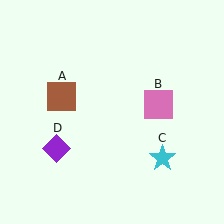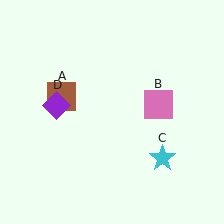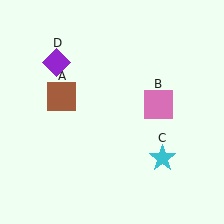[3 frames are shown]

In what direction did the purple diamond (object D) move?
The purple diamond (object D) moved up.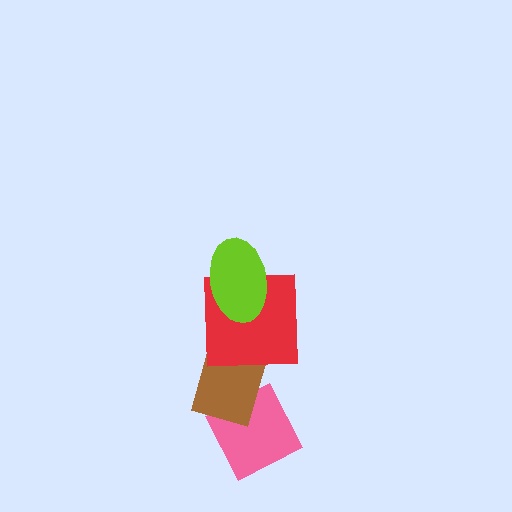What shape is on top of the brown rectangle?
The red square is on top of the brown rectangle.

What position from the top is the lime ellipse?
The lime ellipse is 1st from the top.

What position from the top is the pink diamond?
The pink diamond is 4th from the top.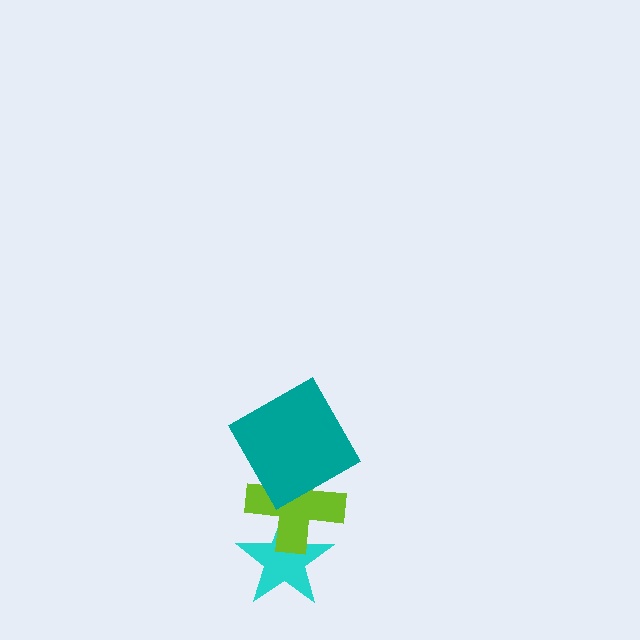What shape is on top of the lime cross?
The teal square is on top of the lime cross.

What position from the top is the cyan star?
The cyan star is 3rd from the top.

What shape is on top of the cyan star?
The lime cross is on top of the cyan star.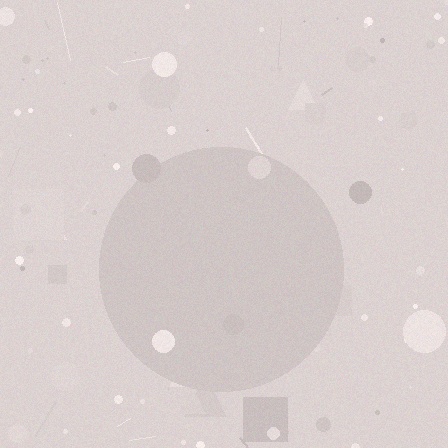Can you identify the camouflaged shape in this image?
The camouflaged shape is a circle.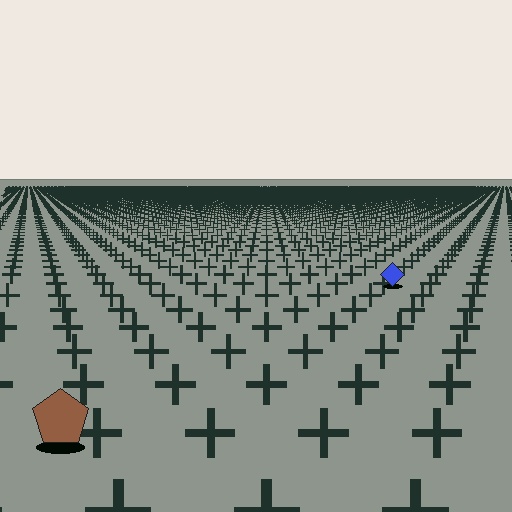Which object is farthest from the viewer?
The blue diamond is farthest from the viewer. It appears smaller and the ground texture around it is denser.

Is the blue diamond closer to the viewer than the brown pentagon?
No. The brown pentagon is closer — you can tell from the texture gradient: the ground texture is coarser near it.